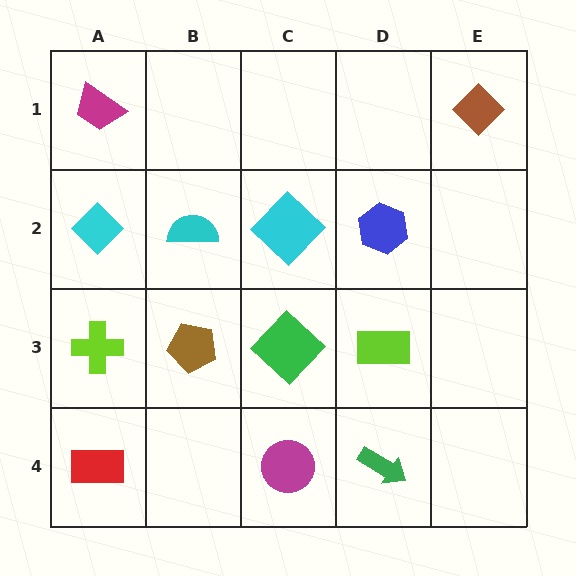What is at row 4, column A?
A red rectangle.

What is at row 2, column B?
A cyan semicircle.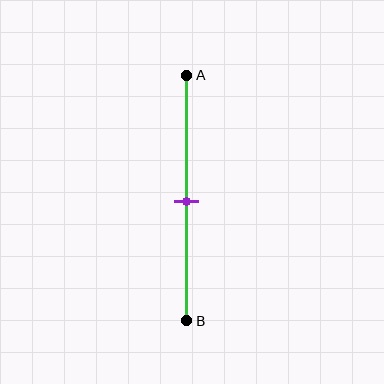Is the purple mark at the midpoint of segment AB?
Yes, the mark is approximately at the midpoint.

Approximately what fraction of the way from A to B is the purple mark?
The purple mark is approximately 50% of the way from A to B.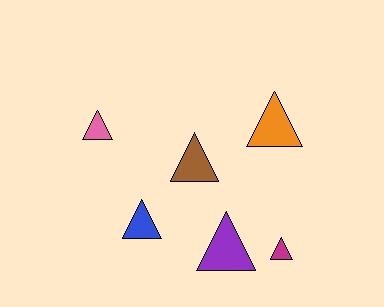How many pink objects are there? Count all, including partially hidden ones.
There is 1 pink object.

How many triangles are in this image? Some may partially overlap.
There are 6 triangles.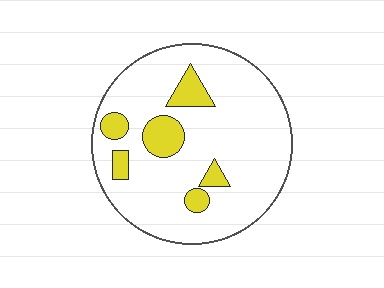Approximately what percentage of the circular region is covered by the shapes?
Approximately 15%.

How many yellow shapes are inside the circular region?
6.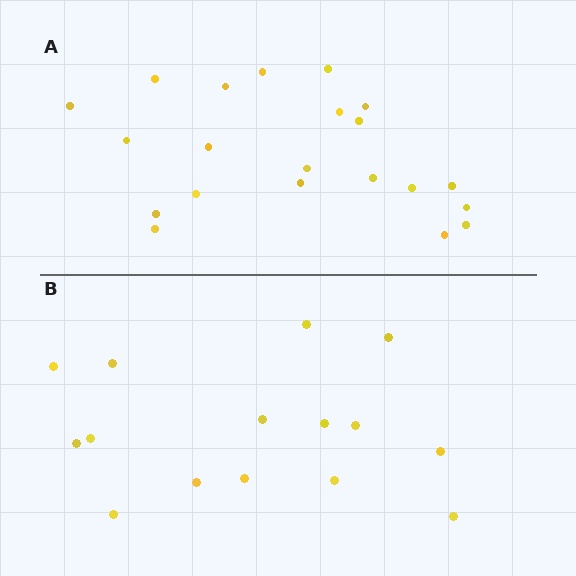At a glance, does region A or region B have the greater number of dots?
Region A (the top region) has more dots.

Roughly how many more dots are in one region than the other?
Region A has about 6 more dots than region B.